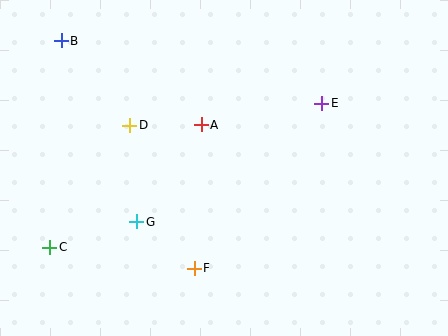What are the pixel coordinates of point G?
Point G is at (137, 222).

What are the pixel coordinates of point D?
Point D is at (129, 125).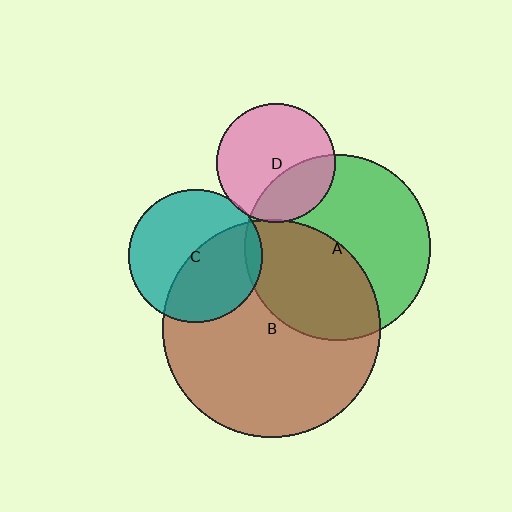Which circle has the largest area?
Circle B (brown).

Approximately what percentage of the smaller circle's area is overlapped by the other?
Approximately 5%.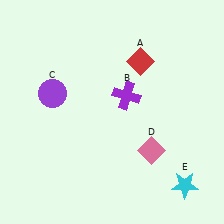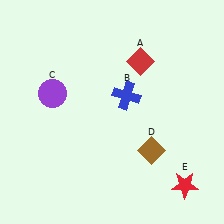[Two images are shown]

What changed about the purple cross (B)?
In Image 1, B is purple. In Image 2, it changed to blue.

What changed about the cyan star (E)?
In Image 1, E is cyan. In Image 2, it changed to red.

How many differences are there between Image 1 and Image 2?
There are 3 differences between the two images.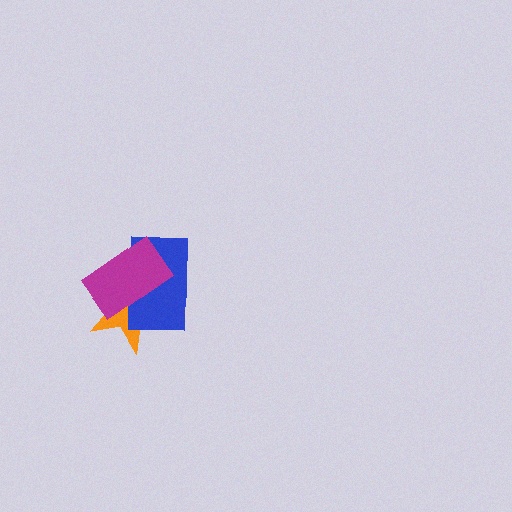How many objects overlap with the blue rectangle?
2 objects overlap with the blue rectangle.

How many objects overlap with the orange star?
2 objects overlap with the orange star.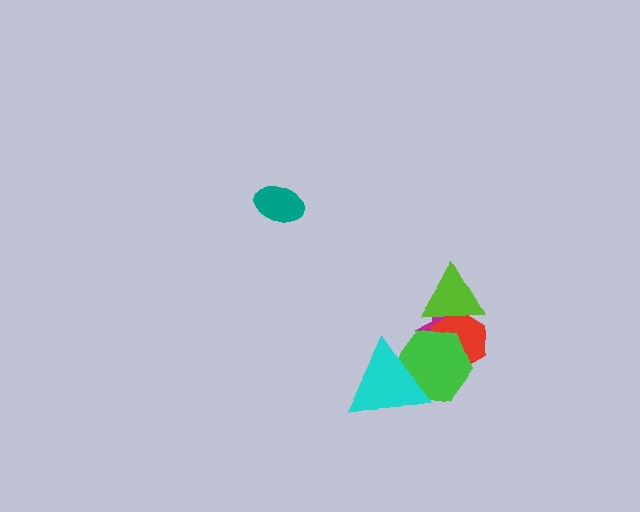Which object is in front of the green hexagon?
The cyan triangle is in front of the green hexagon.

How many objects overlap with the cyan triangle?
1 object overlaps with the cyan triangle.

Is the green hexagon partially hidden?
Yes, it is partially covered by another shape.